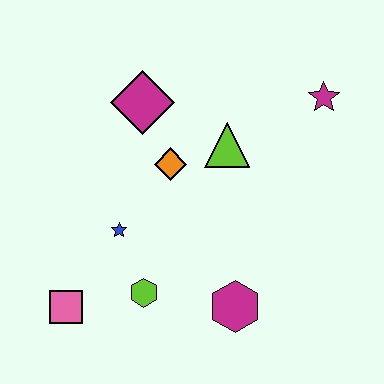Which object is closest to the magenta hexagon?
The lime hexagon is closest to the magenta hexagon.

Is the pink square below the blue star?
Yes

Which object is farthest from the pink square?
The magenta star is farthest from the pink square.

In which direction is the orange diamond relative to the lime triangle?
The orange diamond is to the left of the lime triangle.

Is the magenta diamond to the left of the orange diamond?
Yes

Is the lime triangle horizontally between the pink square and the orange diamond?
No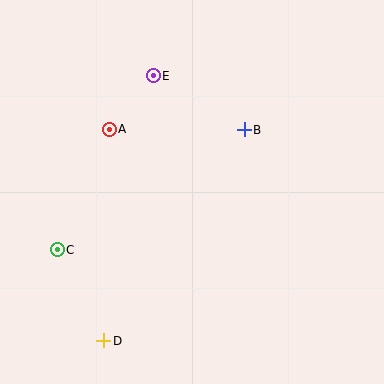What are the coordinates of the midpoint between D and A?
The midpoint between D and A is at (106, 235).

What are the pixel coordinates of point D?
Point D is at (104, 341).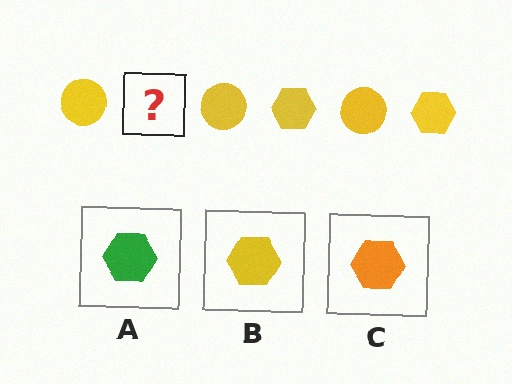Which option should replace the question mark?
Option B.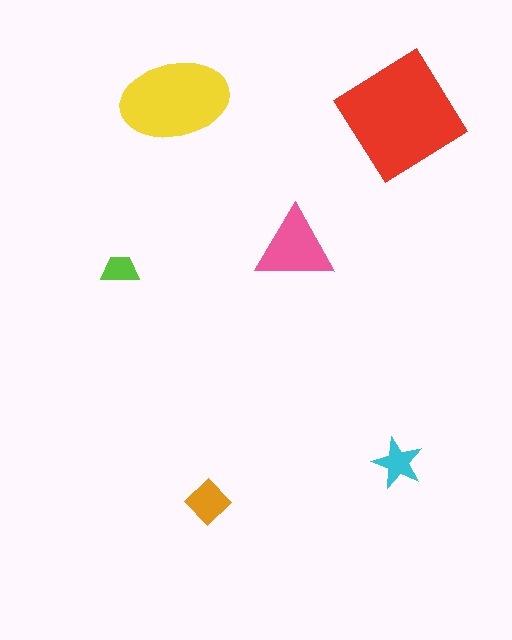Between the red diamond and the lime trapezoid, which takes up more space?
The red diamond.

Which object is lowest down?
The orange diamond is bottommost.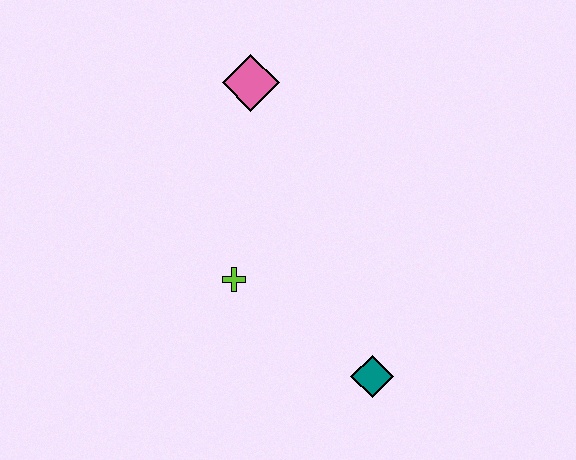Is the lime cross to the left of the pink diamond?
Yes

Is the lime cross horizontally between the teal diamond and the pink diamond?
No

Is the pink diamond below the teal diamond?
No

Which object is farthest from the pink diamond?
The teal diamond is farthest from the pink diamond.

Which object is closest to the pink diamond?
The lime cross is closest to the pink diamond.